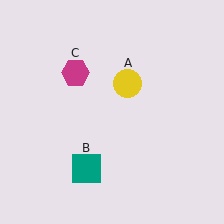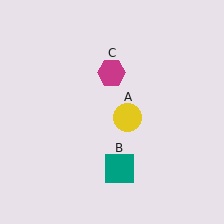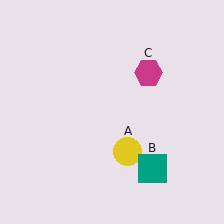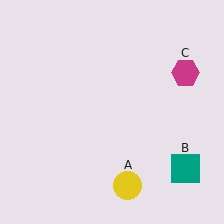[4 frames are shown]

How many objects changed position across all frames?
3 objects changed position: yellow circle (object A), teal square (object B), magenta hexagon (object C).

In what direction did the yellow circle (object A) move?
The yellow circle (object A) moved down.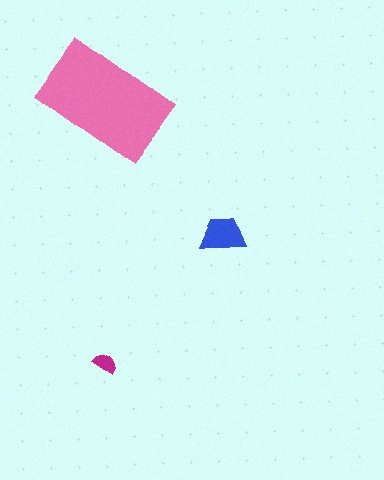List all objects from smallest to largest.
The magenta semicircle, the blue trapezoid, the pink rectangle.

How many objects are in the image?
There are 3 objects in the image.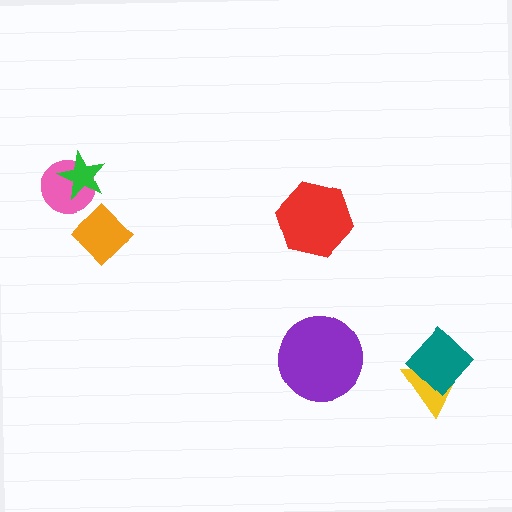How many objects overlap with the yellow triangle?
1 object overlaps with the yellow triangle.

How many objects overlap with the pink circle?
1 object overlaps with the pink circle.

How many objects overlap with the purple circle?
0 objects overlap with the purple circle.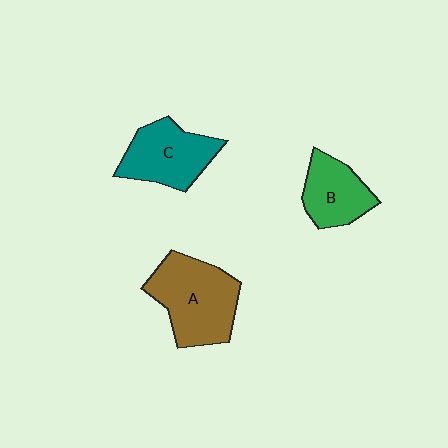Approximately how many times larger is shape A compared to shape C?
Approximately 1.3 times.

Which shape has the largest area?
Shape A (brown).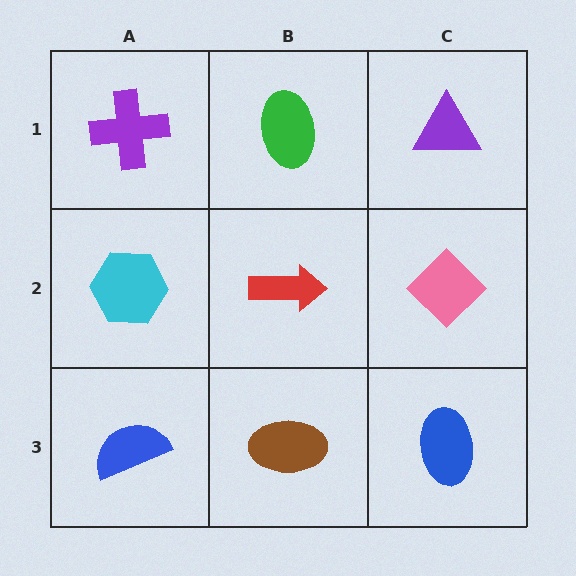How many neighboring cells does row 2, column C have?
3.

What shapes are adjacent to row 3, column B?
A red arrow (row 2, column B), a blue semicircle (row 3, column A), a blue ellipse (row 3, column C).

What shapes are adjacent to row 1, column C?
A pink diamond (row 2, column C), a green ellipse (row 1, column B).